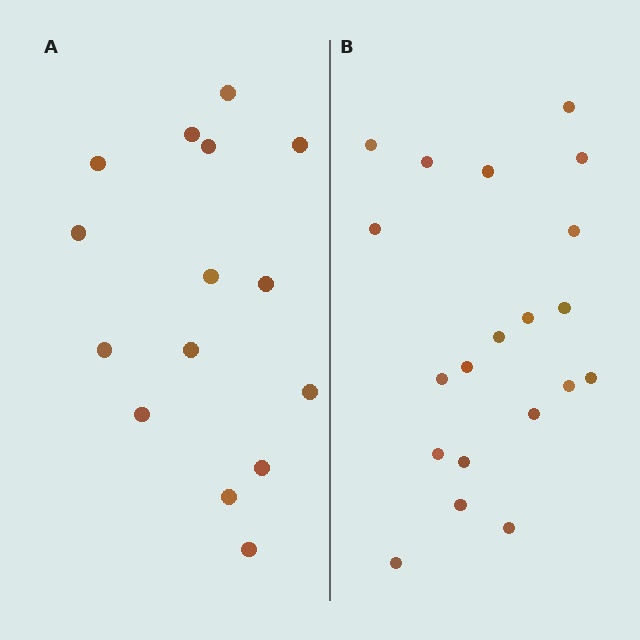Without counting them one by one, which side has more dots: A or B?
Region B (the right region) has more dots.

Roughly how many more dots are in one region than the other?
Region B has about 5 more dots than region A.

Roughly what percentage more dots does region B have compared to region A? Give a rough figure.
About 35% more.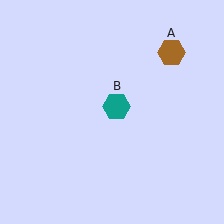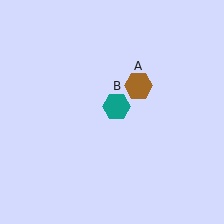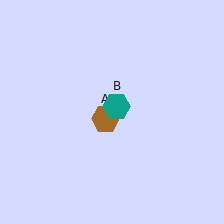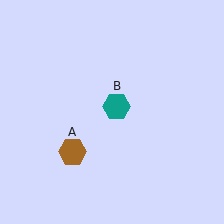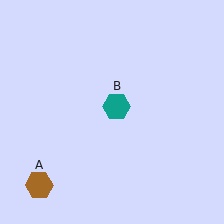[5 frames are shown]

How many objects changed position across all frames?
1 object changed position: brown hexagon (object A).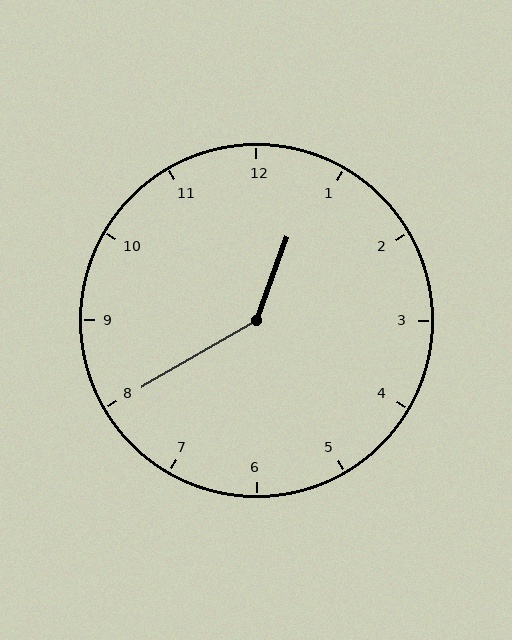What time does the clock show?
12:40.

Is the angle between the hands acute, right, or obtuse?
It is obtuse.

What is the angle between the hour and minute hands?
Approximately 140 degrees.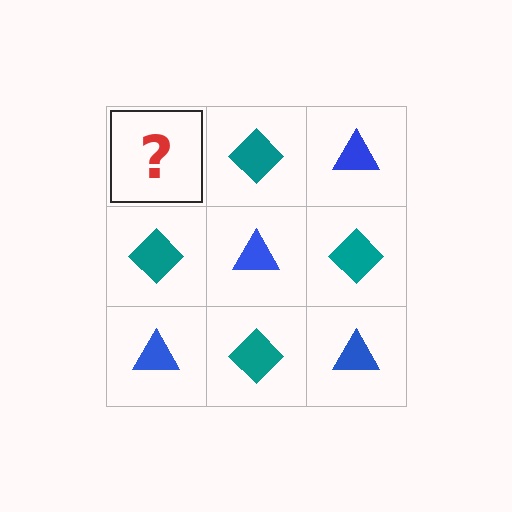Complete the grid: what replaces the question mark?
The question mark should be replaced with a blue triangle.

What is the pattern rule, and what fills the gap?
The rule is that it alternates blue triangle and teal diamond in a checkerboard pattern. The gap should be filled with a blue triangle.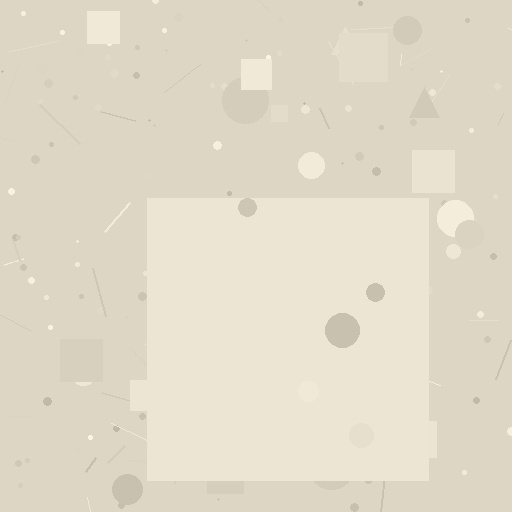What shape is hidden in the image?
A square is hidden in the image.